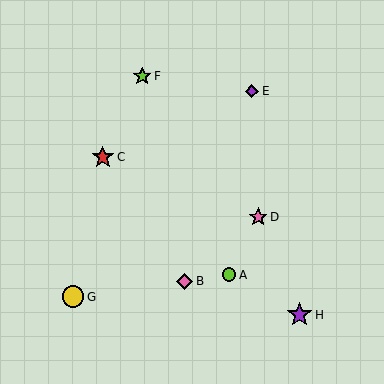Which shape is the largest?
The purple star (labeled H) is the largest.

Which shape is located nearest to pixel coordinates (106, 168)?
The red star (labeled C) at (103, 157) is nearest to that location.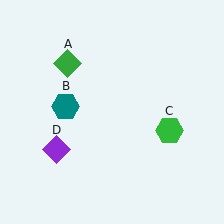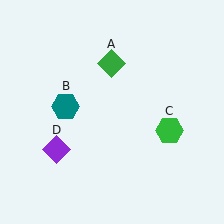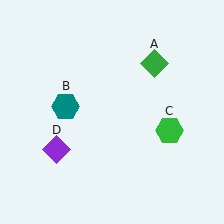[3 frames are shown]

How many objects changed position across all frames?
1 object changed position: green diamond (object A).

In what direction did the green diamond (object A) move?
The green diamond (object A) moved right.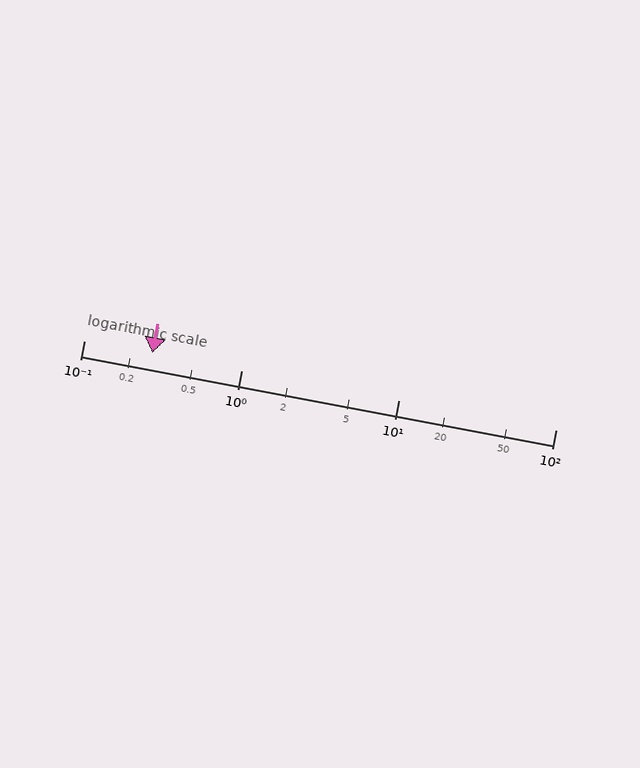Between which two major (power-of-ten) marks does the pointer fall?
The pointer is between 0.1 and 1.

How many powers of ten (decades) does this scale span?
The scale spans 3 decades, from 0.1 to 100.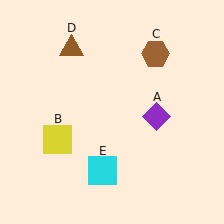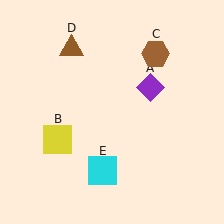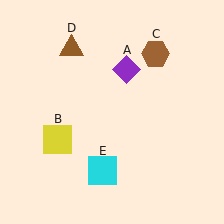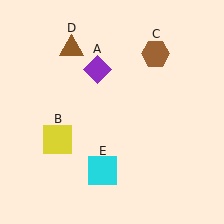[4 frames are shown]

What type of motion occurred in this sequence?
The purple diamond (object A) rotated counterclockwise around the center of the scene.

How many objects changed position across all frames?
1 object changed position: purple diamond (object A).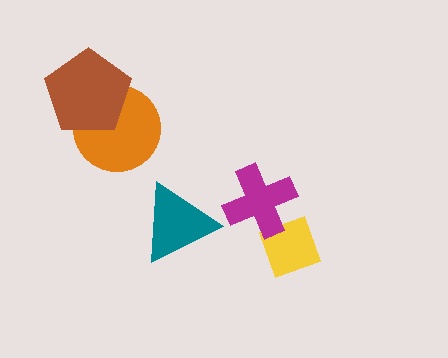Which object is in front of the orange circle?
The brown pentagon is in front of the orange circle.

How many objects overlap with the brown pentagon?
1 object overlaps with the brown pentagon.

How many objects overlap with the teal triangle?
0 objects overlap with the teal triangle.